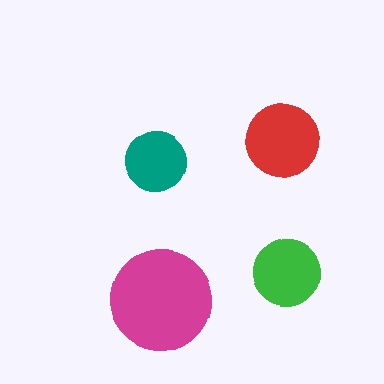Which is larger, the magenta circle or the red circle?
The magenta one.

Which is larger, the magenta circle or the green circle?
The magenta one.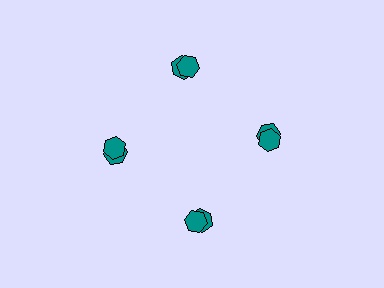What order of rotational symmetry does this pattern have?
This pattern has 4-fold rotational symmetry.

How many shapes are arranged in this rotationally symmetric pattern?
There are 8 shapes, arranged in 4 groups of 2.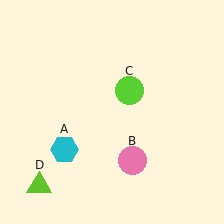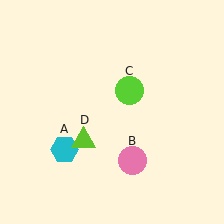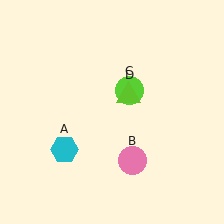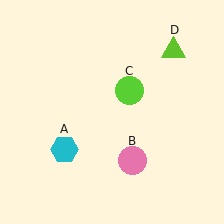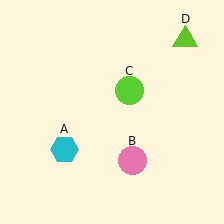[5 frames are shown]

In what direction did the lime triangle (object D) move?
The lime triangle (object D) moved up and to the right.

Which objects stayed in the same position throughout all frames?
Cyan hexagon (object A) and pink circle (object B) and lime circle (object C) remained stationary.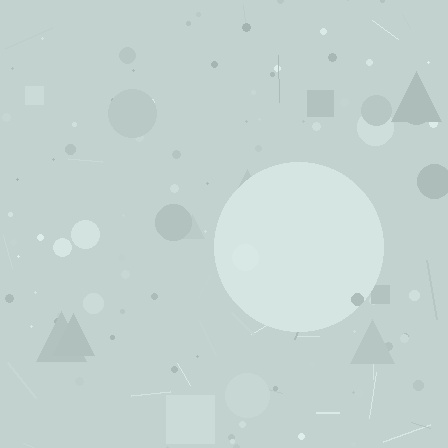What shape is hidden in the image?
A circle is hidden in the image.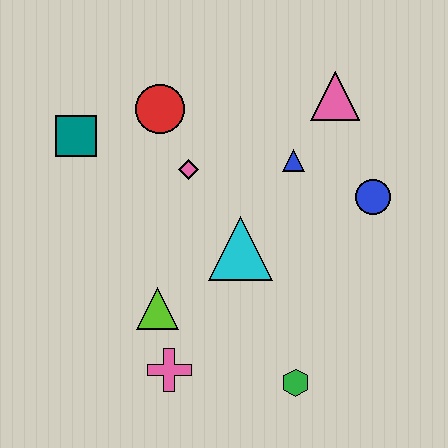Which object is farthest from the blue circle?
The teal square is farthest from the blue circle.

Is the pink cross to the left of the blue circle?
Yes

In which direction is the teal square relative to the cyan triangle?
The teal square is to the left of the cyan triangle.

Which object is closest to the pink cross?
The lime triangle is closest to the pink cross.